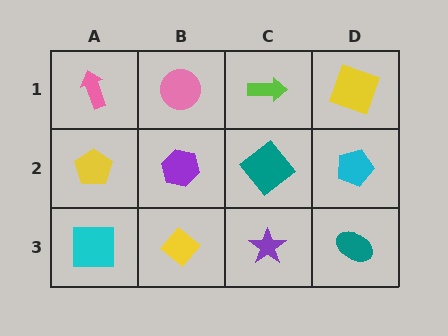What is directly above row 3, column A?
A yellow pentagon.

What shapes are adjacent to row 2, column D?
A yellow square (row 1, column D), a teal ellipse (row 3, column D), a teal diamond (row 2, column C).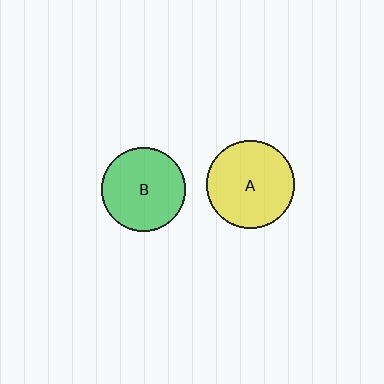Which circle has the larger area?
Circle A (yellow).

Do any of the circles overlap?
No, none of the circles overlap.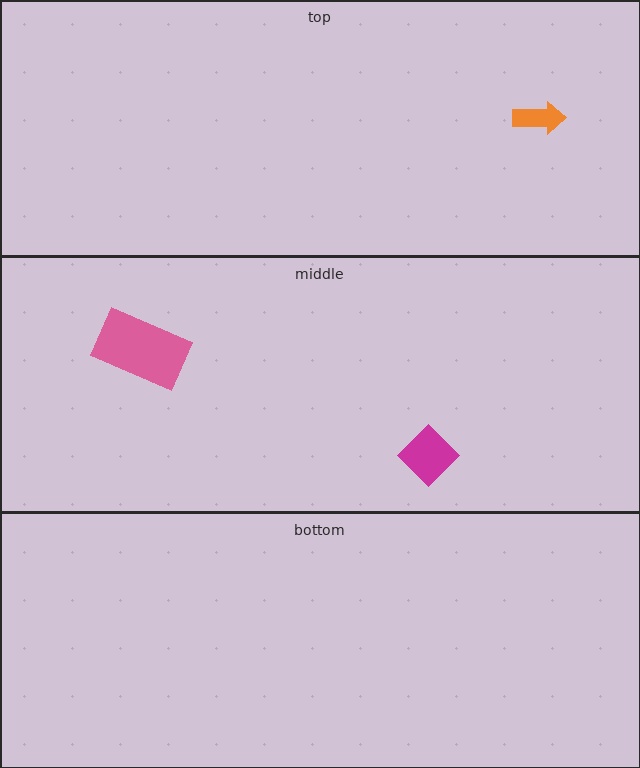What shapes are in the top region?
The orange arrow.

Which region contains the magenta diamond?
The middle region.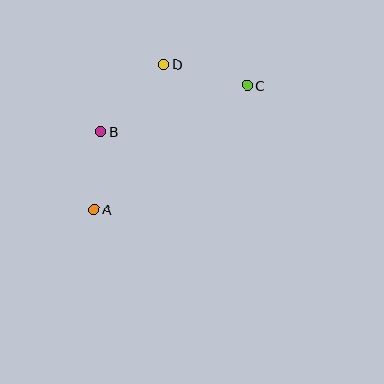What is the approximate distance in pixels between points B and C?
The distance between B and C is approximately 154 pixels.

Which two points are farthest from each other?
Points A and C are farthest from each other.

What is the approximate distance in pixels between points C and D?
The distance between C and D is approximately 86 pixels.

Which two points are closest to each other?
Points A and B are closest to each other.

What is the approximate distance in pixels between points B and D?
The distance between B and D is approximately 92 pixels.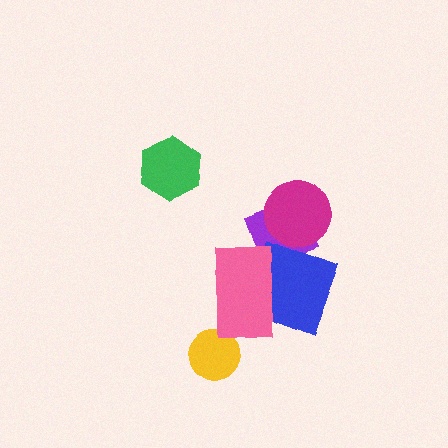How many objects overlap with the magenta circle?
1 object overlaps with the magenta circle.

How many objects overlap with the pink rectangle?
2 objects overlap with the pink rectangle.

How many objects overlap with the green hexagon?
0 objects overlap with the green hexagon.